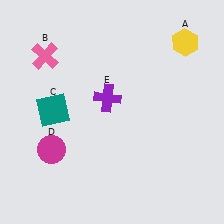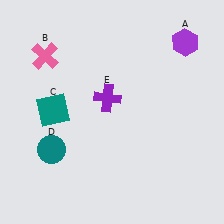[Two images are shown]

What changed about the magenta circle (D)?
In Image 1, D is magenta. In Image 2, it changed to teal.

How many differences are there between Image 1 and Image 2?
There are 2 differences between the two images.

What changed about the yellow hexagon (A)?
In Image 1, A is yellow. In Image 2, it changed to purple.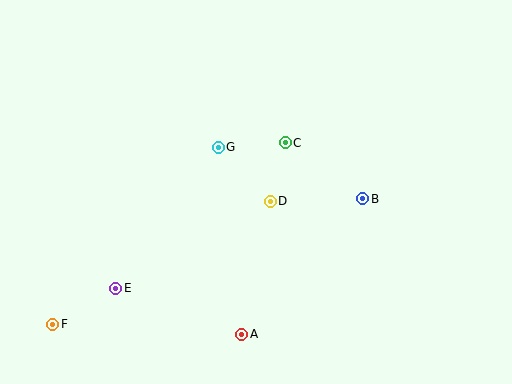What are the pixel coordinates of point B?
Point B is at (363, 199).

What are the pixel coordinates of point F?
Point F is at (53, 324).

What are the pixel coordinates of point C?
Point C is at (285, 143).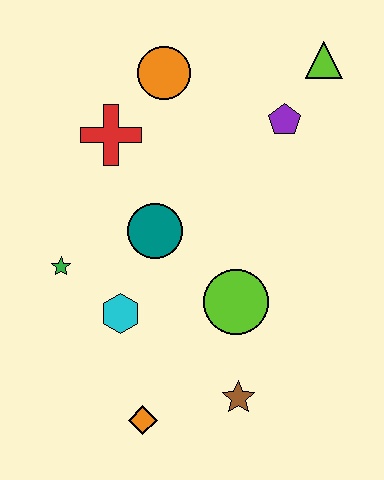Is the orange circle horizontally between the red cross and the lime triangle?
Yes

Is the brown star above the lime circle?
No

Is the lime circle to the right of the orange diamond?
Yes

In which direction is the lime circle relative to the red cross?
The lime circle is below the red cross.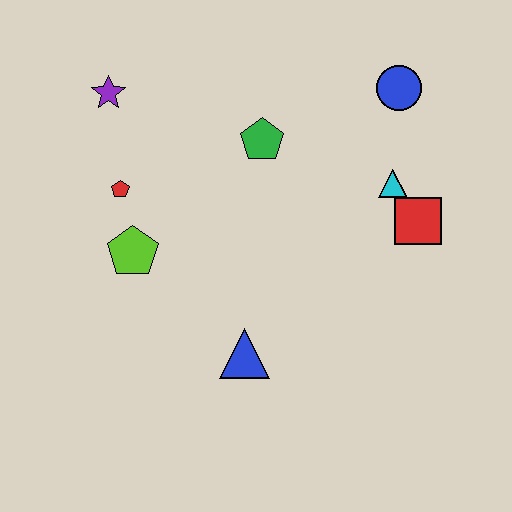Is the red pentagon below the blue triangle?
No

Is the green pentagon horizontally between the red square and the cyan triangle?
No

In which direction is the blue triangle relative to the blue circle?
The blue triangle is below the blue circle.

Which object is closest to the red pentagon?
The lime pentagon is closest to the red pentagon.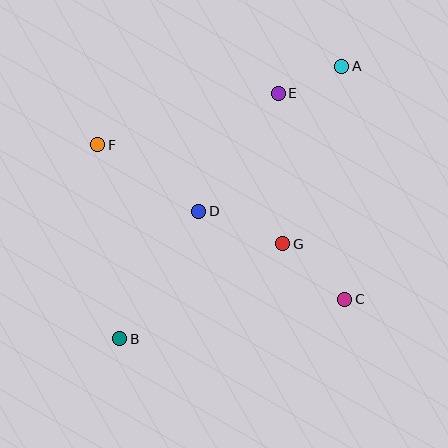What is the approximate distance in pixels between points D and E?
The distance between D and E is approximately 142 pixels.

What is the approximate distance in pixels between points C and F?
The distance between C and F is approximately 291 pixels.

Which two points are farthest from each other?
Points A and B are farthest from each other.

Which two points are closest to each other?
Points A and E are closest to each other.